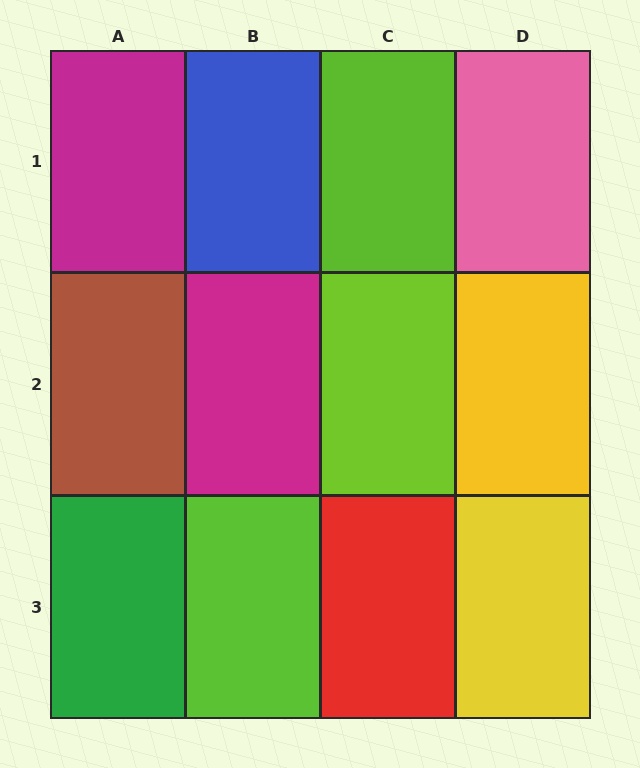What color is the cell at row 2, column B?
Magenta.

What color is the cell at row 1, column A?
Magenta.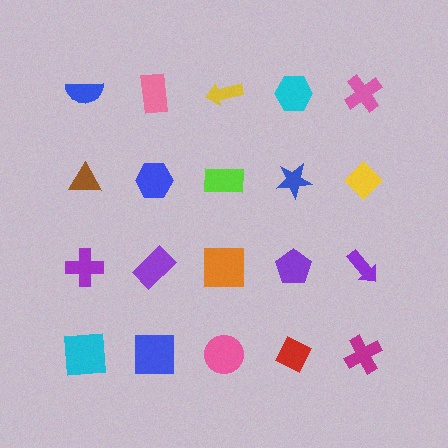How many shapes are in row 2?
5 shapes.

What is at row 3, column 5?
A purple arrow.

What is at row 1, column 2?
A pink rectangle.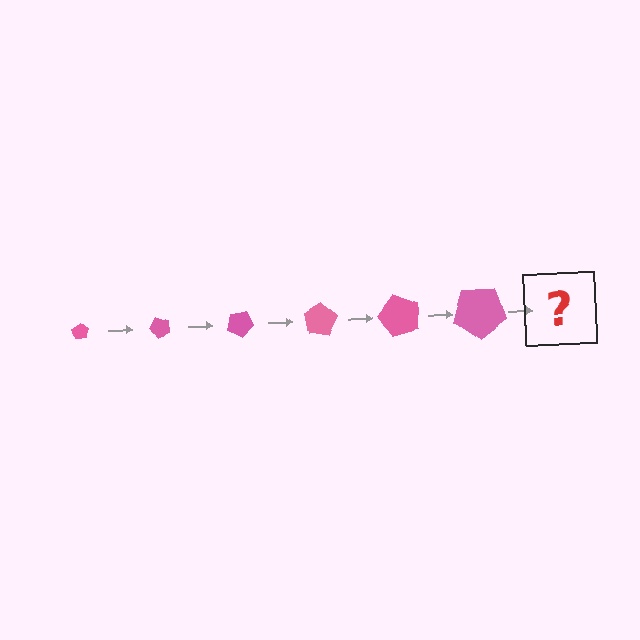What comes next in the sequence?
The next element should be a pentagon, larger than the previous one and rotated 300 degrees from the start.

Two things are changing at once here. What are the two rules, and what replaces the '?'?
The two rules are that the pentagon grows larger each step and it rotates 50 degrees each step. The '?' should be a pentagon, larger than the previous one and rotated 300 degrees from the start.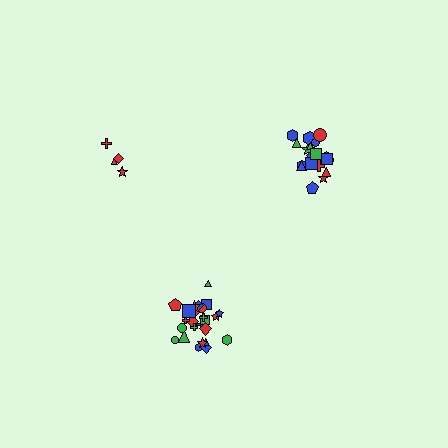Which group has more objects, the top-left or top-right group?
The top-right group.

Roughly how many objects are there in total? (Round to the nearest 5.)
Roughly 50 objects in total.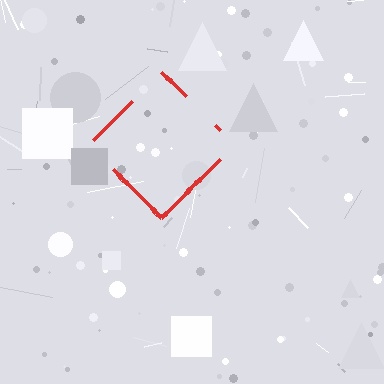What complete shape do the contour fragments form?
The contour fragments form a diamond.